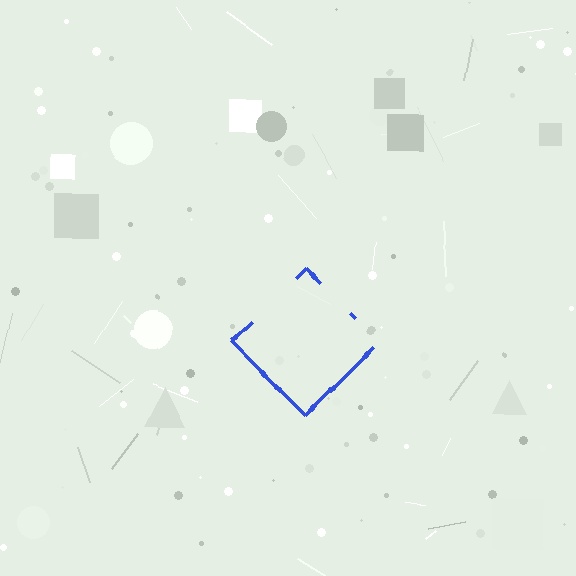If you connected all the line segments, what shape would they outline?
They would outline a diamond.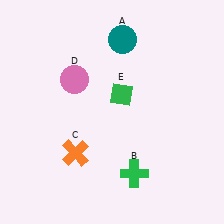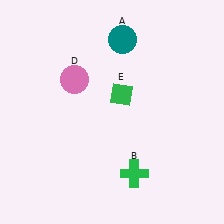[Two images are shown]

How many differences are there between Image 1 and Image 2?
There is 1 difference between the two images.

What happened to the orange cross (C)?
The orange cross (C) was removed in Image 2. It was in the bottom-left area of Image 1.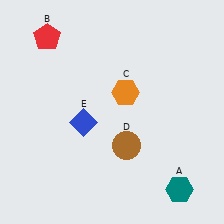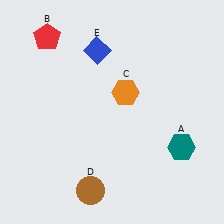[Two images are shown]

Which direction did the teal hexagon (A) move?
The teal hexagon (A) moved up.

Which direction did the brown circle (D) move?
The brown circle (D) moved down.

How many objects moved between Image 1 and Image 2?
3 objects moved between the two images.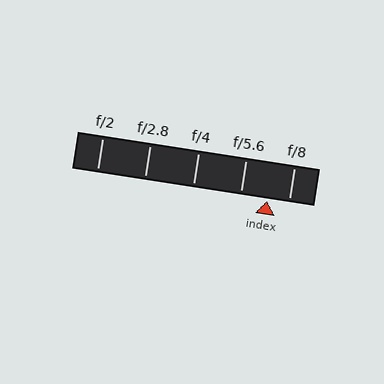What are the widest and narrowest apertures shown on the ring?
The widest aperture shown is f/2 and the narrowest is f/8.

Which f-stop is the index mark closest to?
The index mark is closest to f/8.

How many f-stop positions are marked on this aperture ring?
There are 5 f-stop positions marked.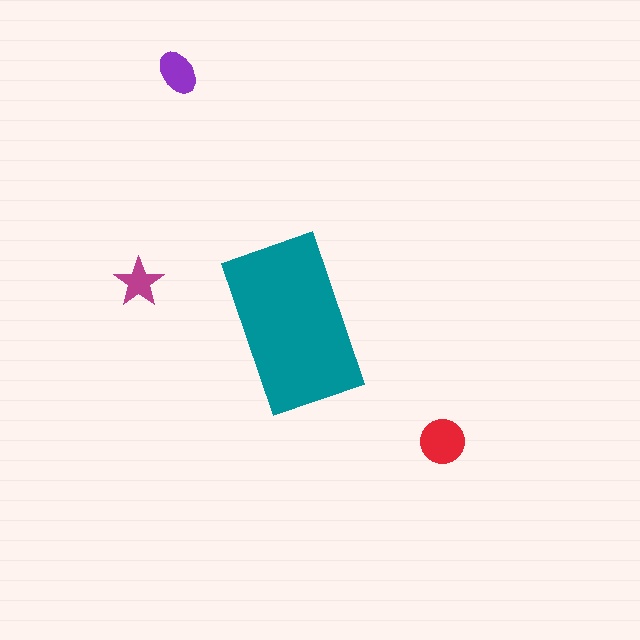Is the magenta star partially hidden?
No, the magenta star is fully visible.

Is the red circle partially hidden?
No, the red circle is fully visible.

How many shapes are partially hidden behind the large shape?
0 shapes are partially hidden.